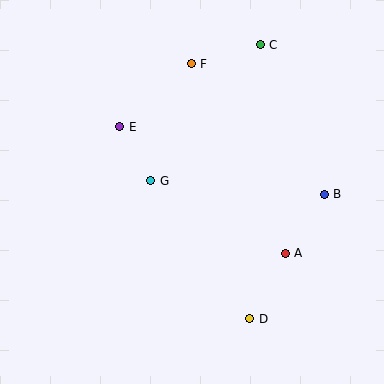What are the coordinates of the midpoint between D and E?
The midpoint between D and E is at (185, 223).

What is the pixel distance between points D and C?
The distance between D and C is 274 pixels.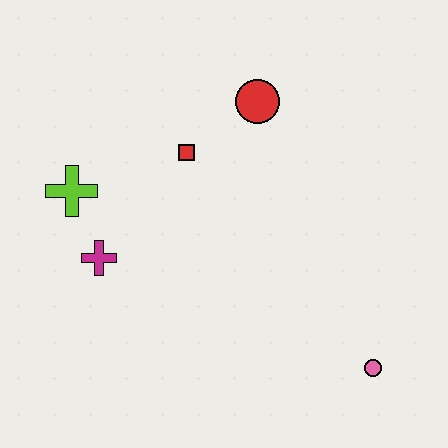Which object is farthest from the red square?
The pink circle is farthest from the red square.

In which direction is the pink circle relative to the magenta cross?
The pink circle is to the right of the magenta cross.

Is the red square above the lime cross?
Yes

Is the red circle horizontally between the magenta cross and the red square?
No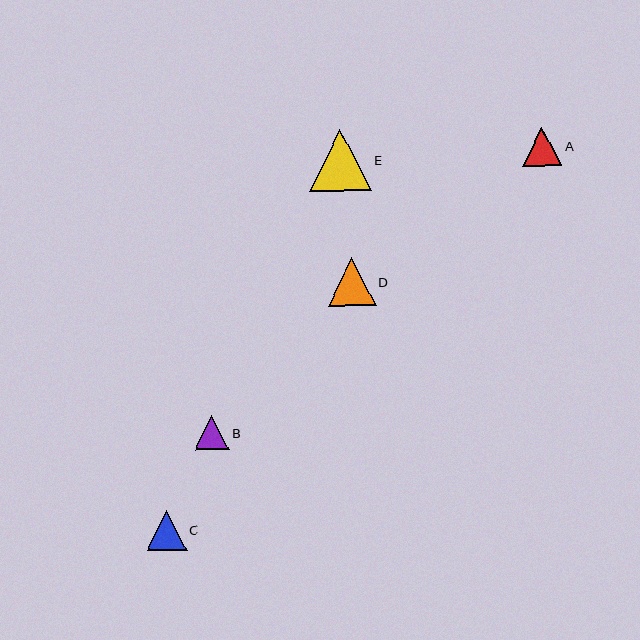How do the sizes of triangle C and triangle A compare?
Triangle C and triangle A are approximately the same size.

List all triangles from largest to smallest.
From largest to smallest: E, D, C, A, B.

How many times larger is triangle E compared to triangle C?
Triangle E is approximately 1.5 times the size of triangle C.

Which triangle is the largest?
Triangle E is the largest with a size of approximately 62 pixels.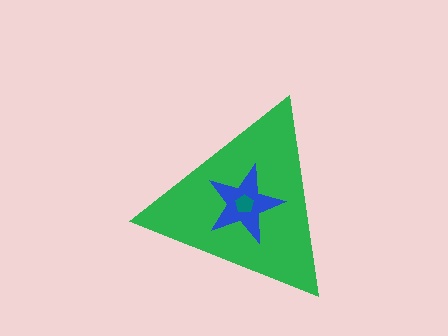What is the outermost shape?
The green triangle.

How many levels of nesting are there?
3.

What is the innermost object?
The teal pentagon.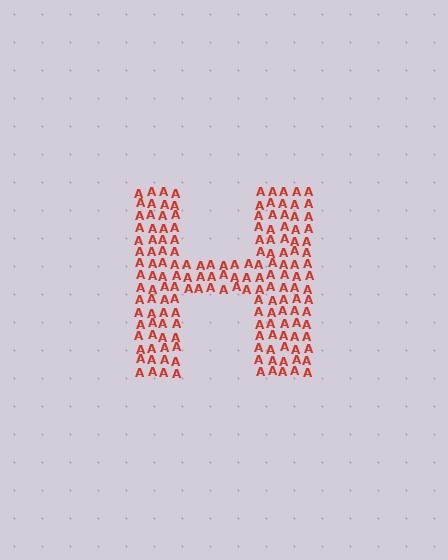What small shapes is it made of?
It is made of small letter A's.